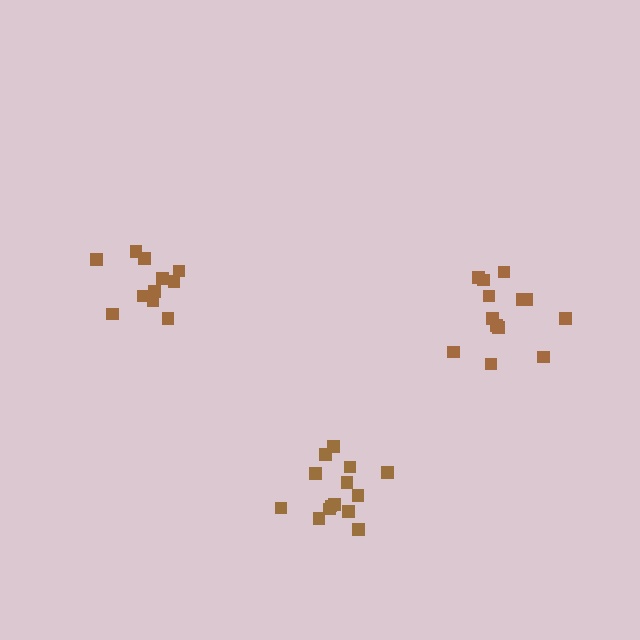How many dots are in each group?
Group 1: 12 dots, Group 2: 14 dots, Group 3: 13 dots (39 total).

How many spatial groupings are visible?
There are 3 spatial groupings.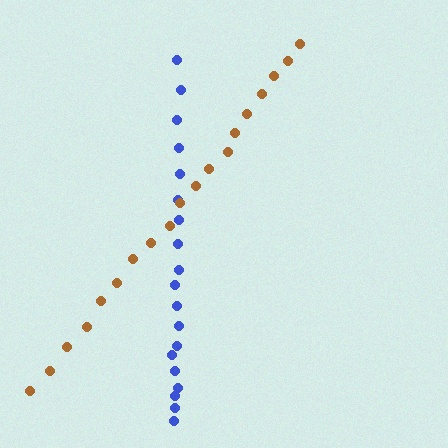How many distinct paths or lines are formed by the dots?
There are 2 distinct paths.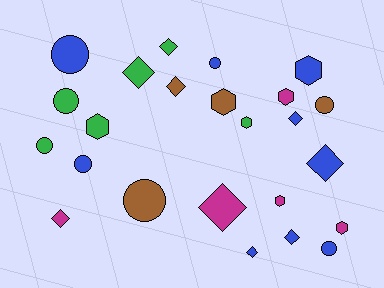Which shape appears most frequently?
Diamond, with 9 objects.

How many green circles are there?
There are 2 green circles.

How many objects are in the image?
There are 24 objects.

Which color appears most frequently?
Blue, with 9 objects.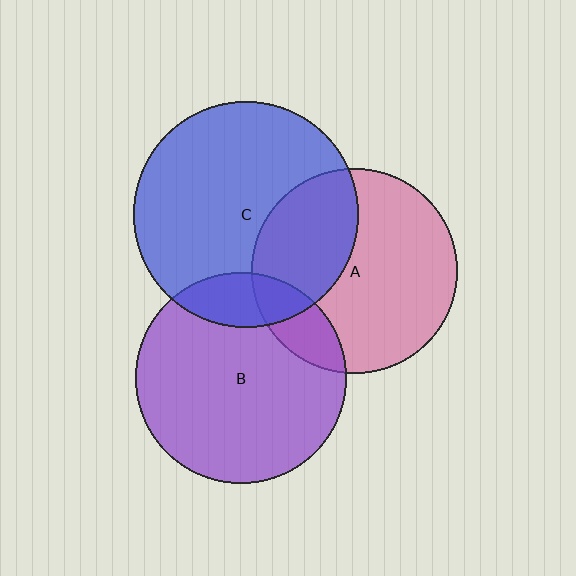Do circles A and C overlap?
Yes.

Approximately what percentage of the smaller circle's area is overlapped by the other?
Approximately 35%.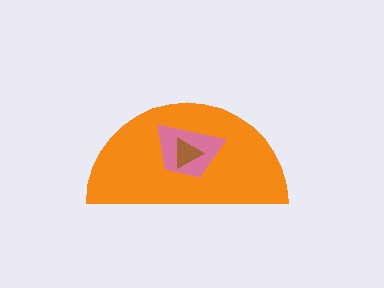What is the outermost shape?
The orange semicircle.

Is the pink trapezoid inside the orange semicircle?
Yes.